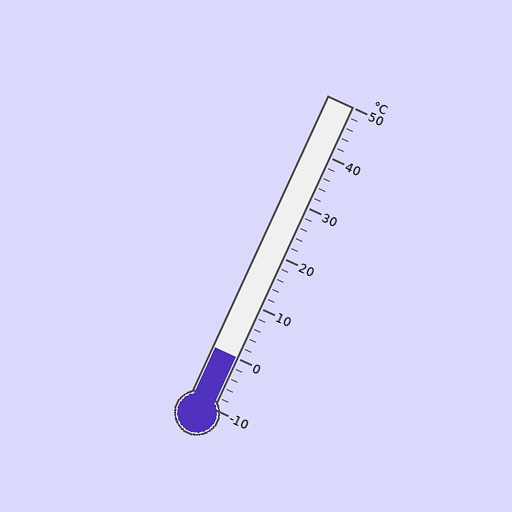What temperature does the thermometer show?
The thermometer shows approximately 0°C.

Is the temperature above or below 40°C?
The temperature is below 40°C.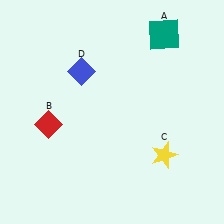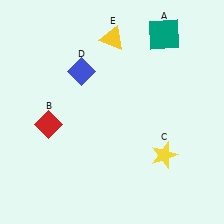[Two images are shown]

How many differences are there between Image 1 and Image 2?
There is 1 difference between the two images.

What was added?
A yellow triangle (E) was added in Image 2.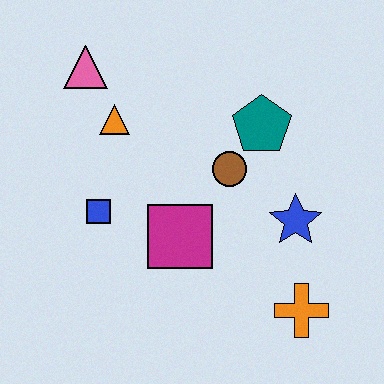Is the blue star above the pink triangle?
No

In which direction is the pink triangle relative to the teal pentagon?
The pink triangle is to the left of the teal pentagon.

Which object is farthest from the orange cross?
The pink triangle is farthest from the orange cross.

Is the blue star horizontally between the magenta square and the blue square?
No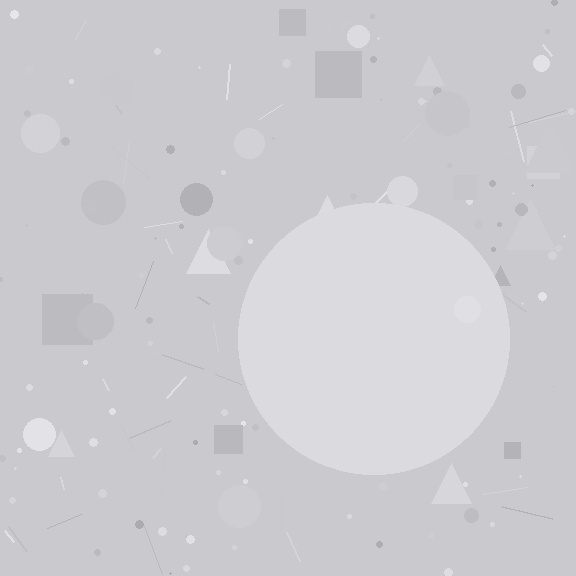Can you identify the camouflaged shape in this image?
The camouflaged shape is a circle.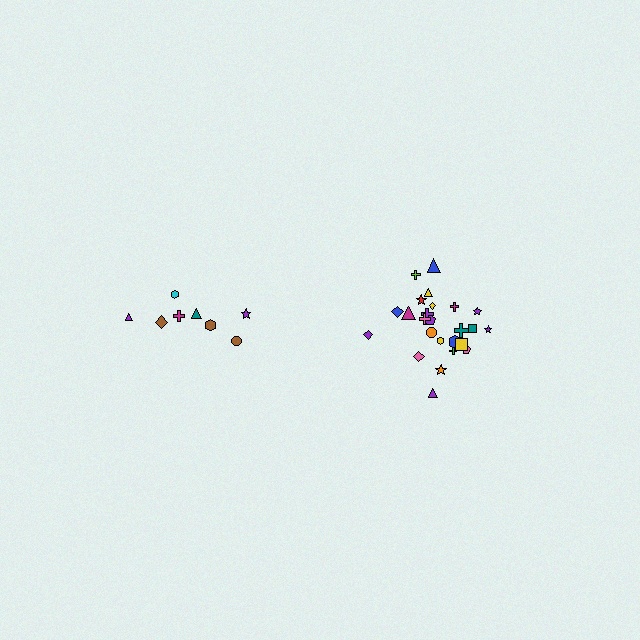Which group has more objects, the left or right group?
The right group.